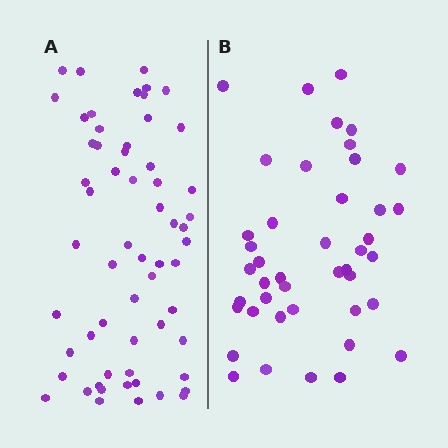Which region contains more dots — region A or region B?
Region A (the left region) has more dots.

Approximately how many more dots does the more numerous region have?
Region A has approximately 15 more dots than region B.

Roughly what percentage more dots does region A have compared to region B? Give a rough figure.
About 40% more.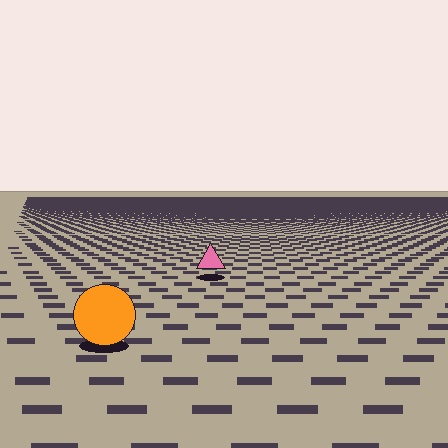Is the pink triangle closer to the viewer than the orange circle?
No. The orange circle is closer — you can tell from the texture gradient: the ground texture is coarser near it.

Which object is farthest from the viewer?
The pink triangle is farthest from the viewer. It appears smaller and the ground texture around it is denser.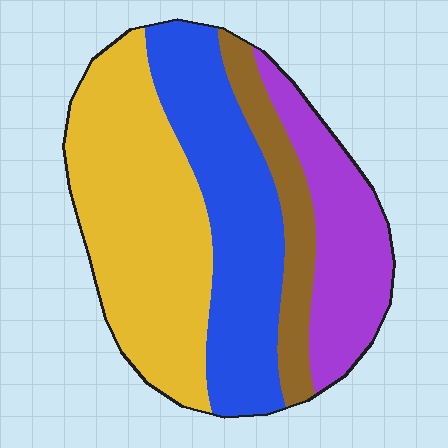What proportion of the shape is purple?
Purple takes up about one fifth (1/5) of the shape.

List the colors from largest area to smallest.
From largest to smallest: yellow, blue, purple, brown.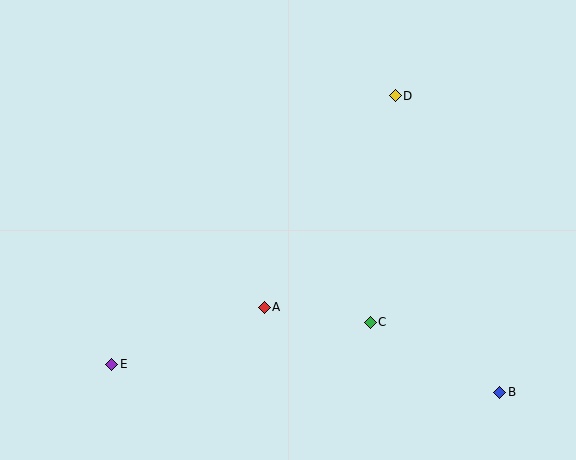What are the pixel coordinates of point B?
Point B is at (500, 392).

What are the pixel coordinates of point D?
Point D is at (395, 96).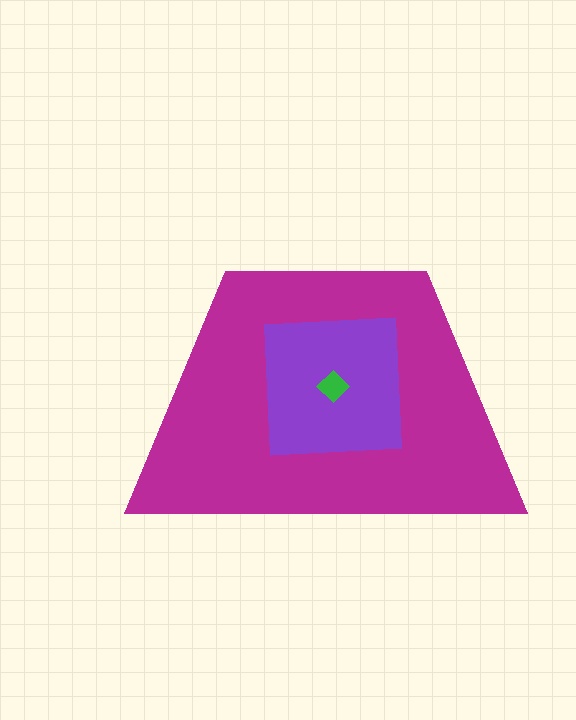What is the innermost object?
The green diamond.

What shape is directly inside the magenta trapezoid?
The purple square.